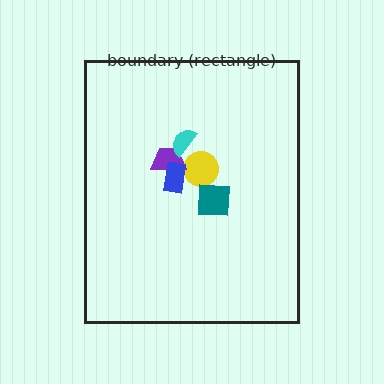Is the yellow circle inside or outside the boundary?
Inside.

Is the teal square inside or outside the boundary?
Inside.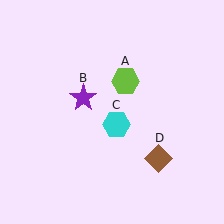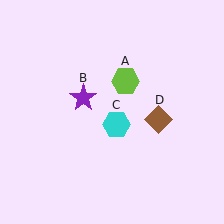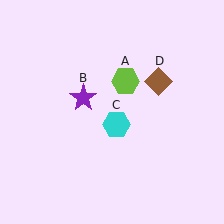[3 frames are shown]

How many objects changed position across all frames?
1 object changed position: brown diamond (object D).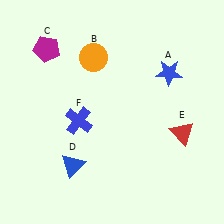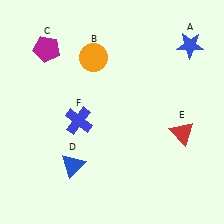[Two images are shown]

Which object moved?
The blue star (A) moved up.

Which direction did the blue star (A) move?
The blue star (A) moved up.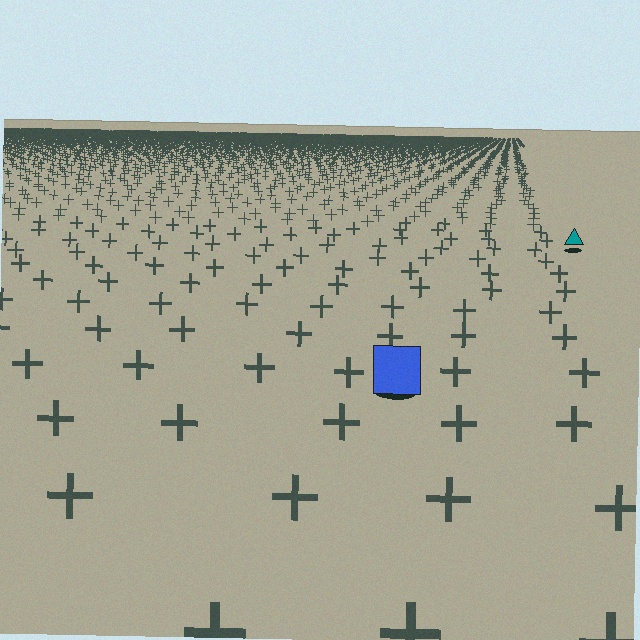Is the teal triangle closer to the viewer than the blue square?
No. The blue square is closer — you can tell from the texture gradient: the ground texture is coarser near it.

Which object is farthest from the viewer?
The teal triangle is farthest from the viewer. It appears smaller and the ground texture around it is denser.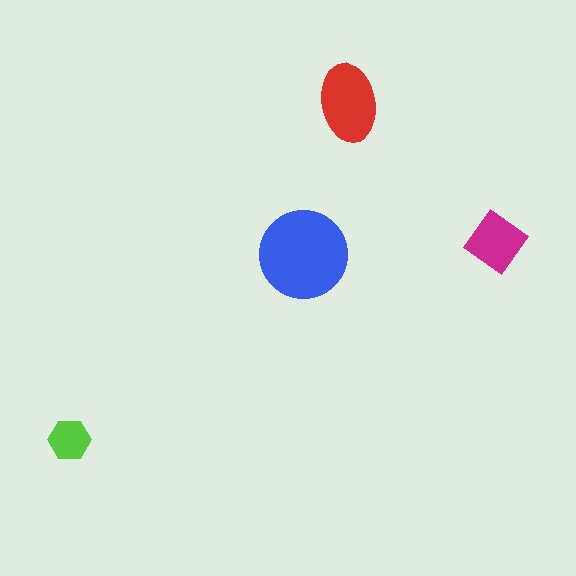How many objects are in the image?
There are 4 objects in the image.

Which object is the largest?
The blue circle.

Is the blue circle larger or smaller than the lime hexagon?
Larger.